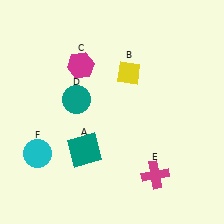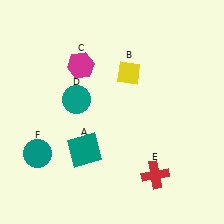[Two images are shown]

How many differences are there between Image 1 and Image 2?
There are 2 differences between the two images.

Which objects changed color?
E changed from magenta to red. F changed from cyan to teal.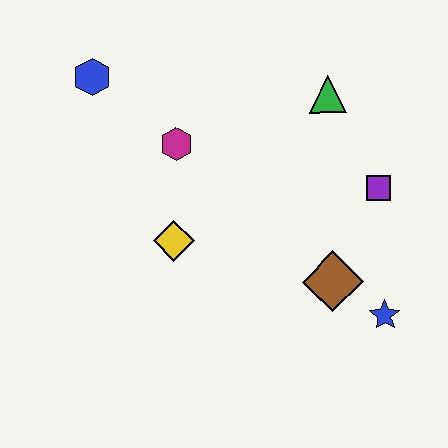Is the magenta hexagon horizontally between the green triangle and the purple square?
No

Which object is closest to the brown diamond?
The blue star is closest to the brown diamond.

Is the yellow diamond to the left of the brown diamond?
Yes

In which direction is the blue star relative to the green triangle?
The blue star is below the green triangle.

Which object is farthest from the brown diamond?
The blue hexagon is farthest from the brown diamond.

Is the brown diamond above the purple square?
No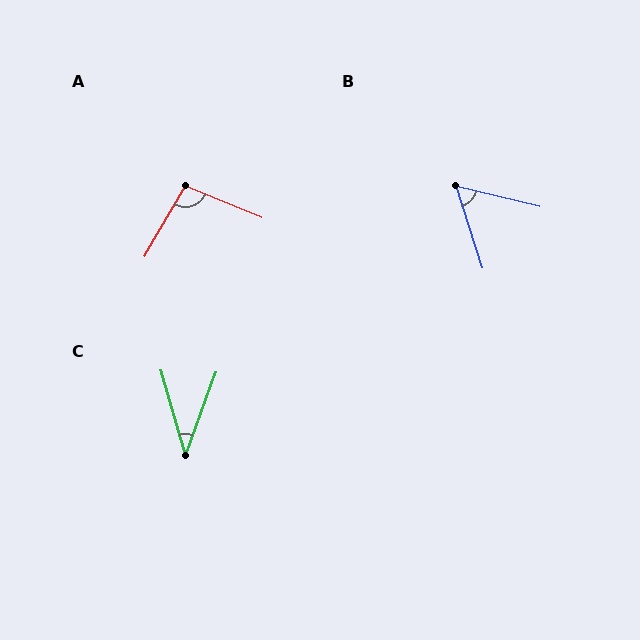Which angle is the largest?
A, at approximately 97 degrees.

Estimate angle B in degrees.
Approximately 59 degrees.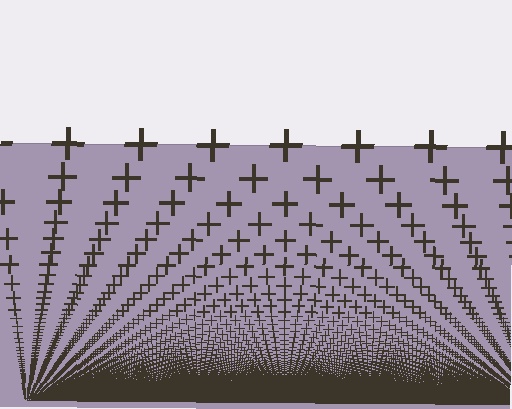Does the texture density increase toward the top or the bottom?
Density increases toward the bottom.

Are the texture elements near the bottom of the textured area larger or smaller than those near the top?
Smaller. The gradient is inverted — elements near the bottom are smaller and denser.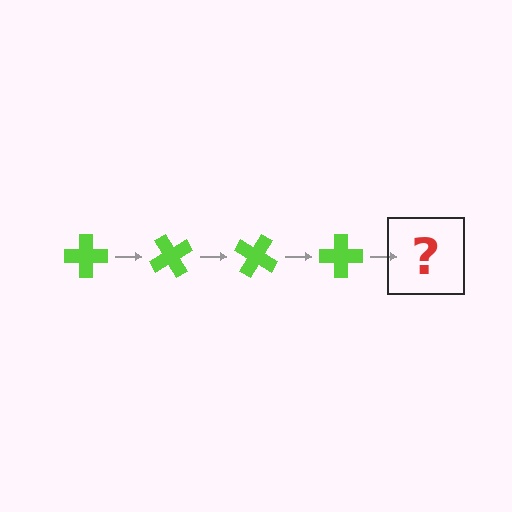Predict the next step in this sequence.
The next step is a lime cross rotated 240 degrees.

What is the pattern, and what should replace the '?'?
The pattern is that the cross rotates 60 degrees each step. The '?' should be a lime cross rotated 240 degrees.